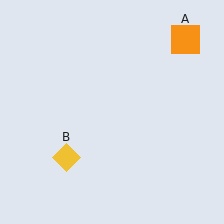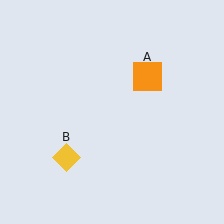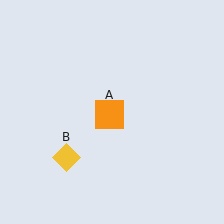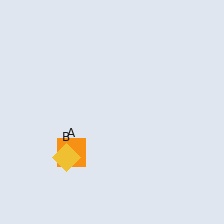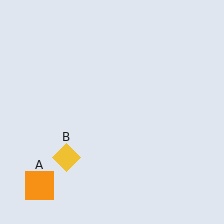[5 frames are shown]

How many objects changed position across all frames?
1 object changed position: orange square (object A).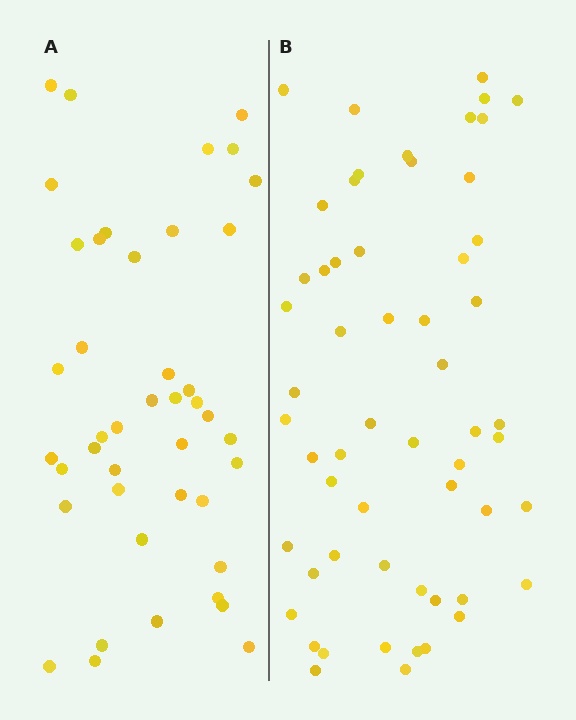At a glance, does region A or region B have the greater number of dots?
Region B (the right region) has more dots.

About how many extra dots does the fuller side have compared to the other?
Region B has approximately 15 more dots than region A.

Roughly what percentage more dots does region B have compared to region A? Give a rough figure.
About 35% more.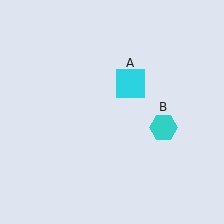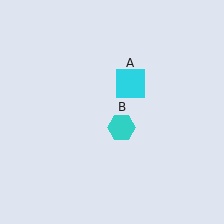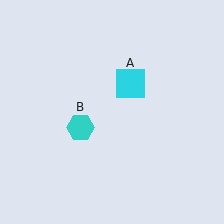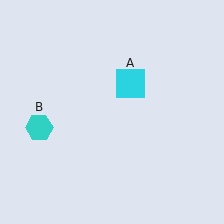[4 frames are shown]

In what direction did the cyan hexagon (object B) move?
The cyan hexagon (object B) moved left.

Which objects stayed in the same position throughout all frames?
Cyan square (object A) remained stationary.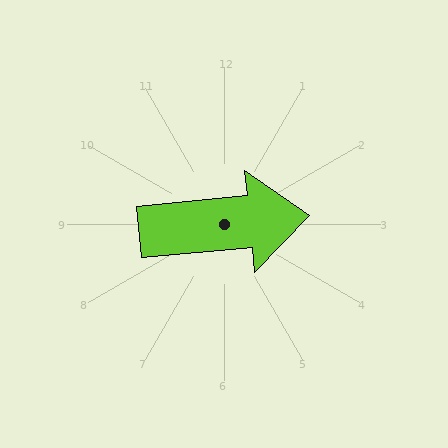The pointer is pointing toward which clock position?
Roughly 3 o'clock.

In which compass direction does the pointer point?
East.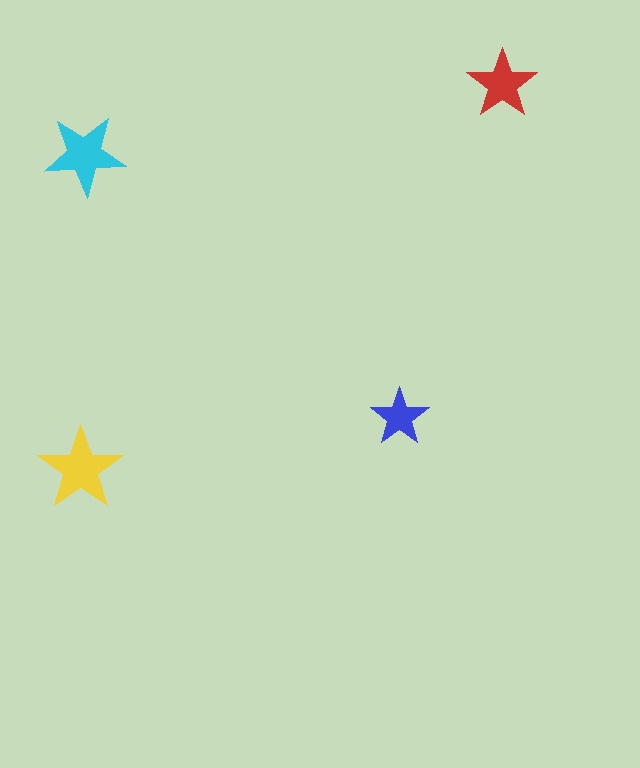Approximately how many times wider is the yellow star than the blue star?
About 1.5 times wider.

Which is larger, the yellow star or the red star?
The yellow one.